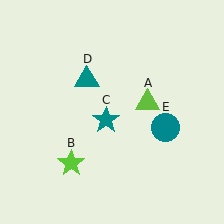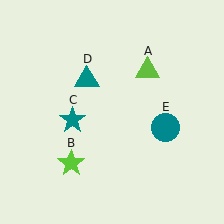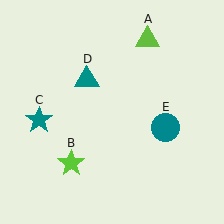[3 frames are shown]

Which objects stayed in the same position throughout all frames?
Lime star (object B) and teal triangle (object D) and teal circle (object E) remained stationary.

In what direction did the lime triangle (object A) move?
The lime triangle (object A) moved up.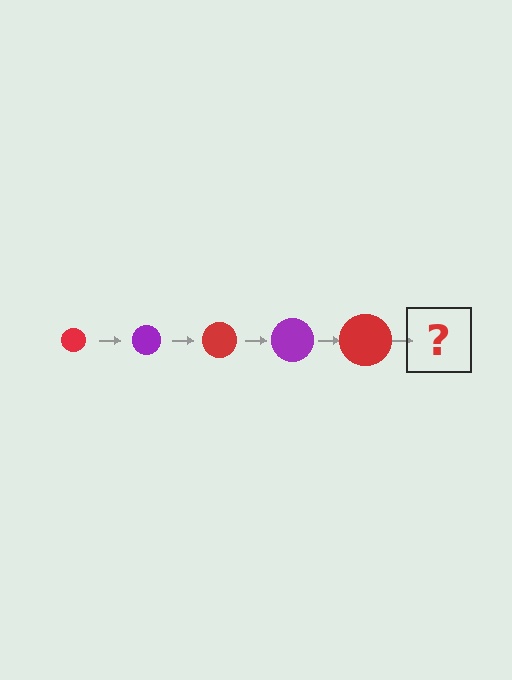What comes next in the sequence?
The next element should be a purple circle, larger than the previous one.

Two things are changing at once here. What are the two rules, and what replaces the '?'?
The two rules are that the circle grows larger each step and the color cycles through red and purple. The '?' should be a purple circle, larger than the previous one.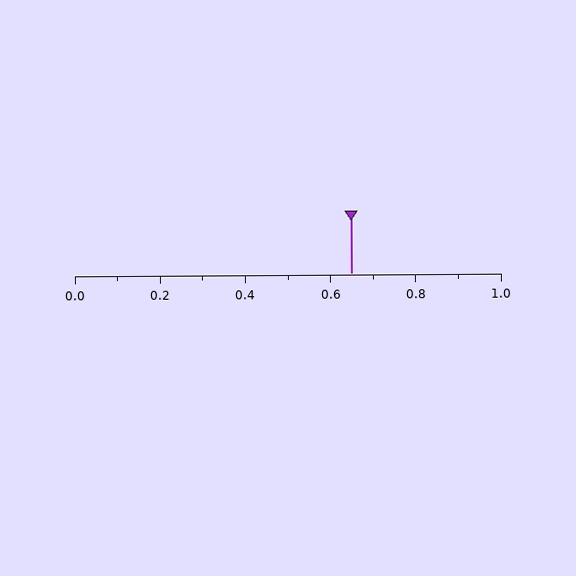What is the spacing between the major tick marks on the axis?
The major ticks are spaced 0.2 apart.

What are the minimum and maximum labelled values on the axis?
The axis runs from 0.0 to 1.0.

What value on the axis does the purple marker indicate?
The marker indicates approximately 0.65.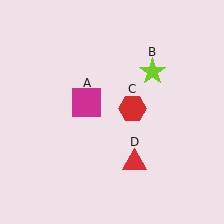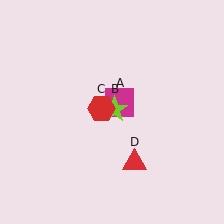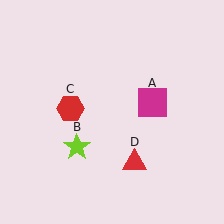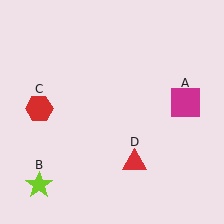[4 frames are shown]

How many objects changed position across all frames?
3 objects changed position: magenta square (object A), lime star (object B), red hexagon (object C).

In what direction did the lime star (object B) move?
The lime star (object B) moved down and to the left.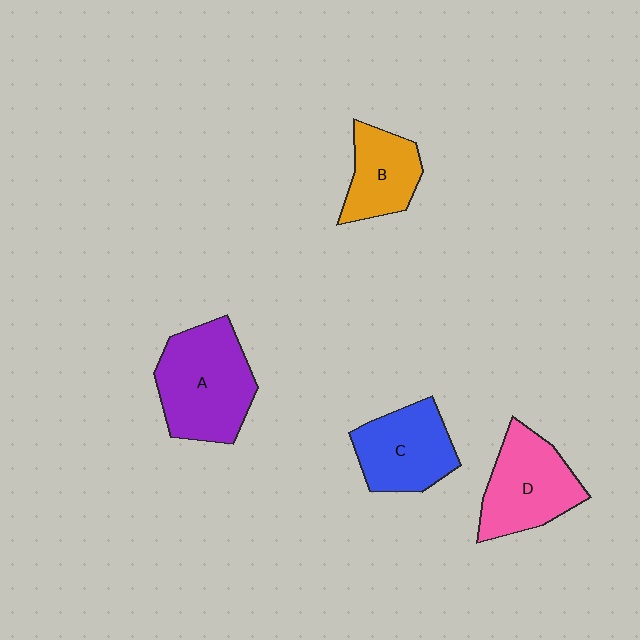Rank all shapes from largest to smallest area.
From largest to smallest: A (purple), D (pink), C (blue), B (orange).